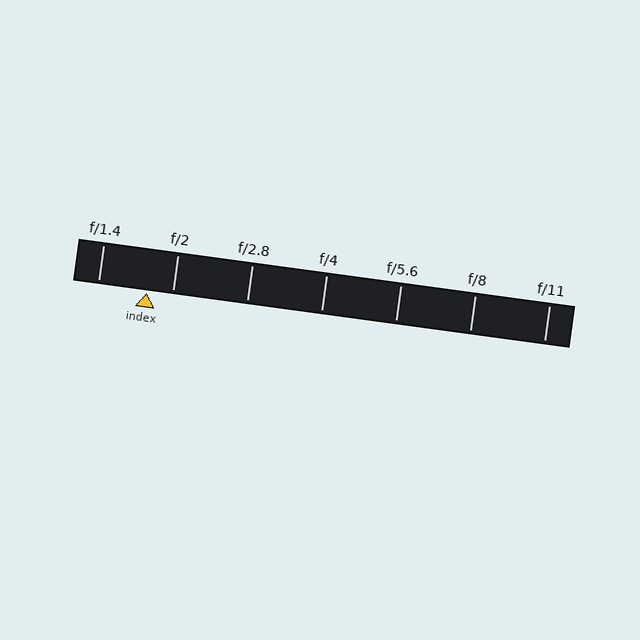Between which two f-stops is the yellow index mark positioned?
The index mark is between f/1.4 and f/2.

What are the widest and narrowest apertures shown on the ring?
The widest aperture shown is f/1.4 and the narrowest is f/11.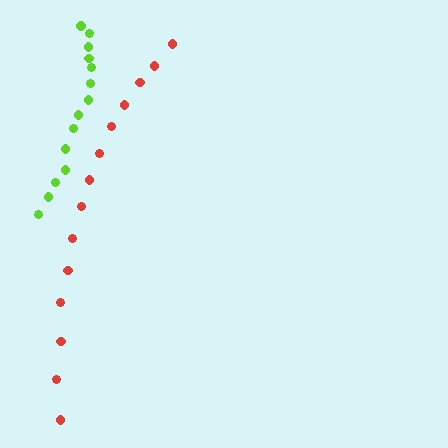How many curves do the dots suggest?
There are 2 distinct paths.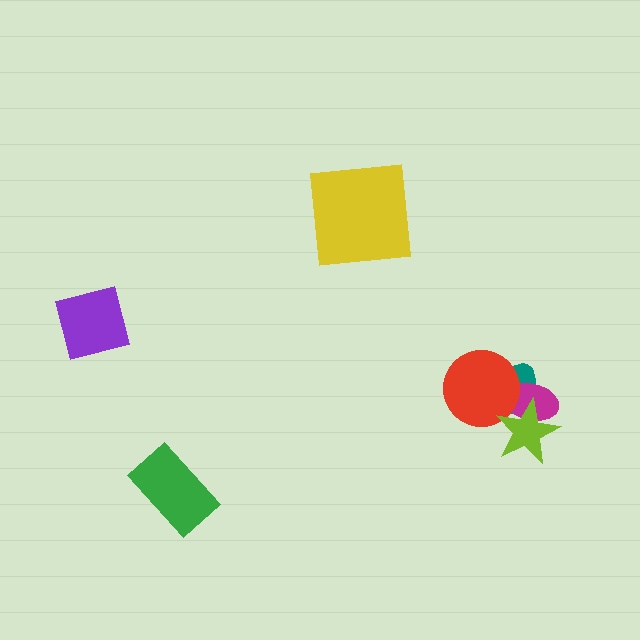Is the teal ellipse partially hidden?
Yes, it is partially covered by another shape.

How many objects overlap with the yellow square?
0 objects overlap with the yellow square.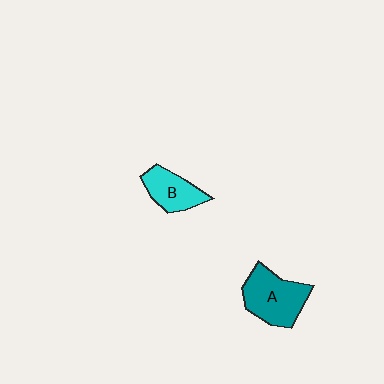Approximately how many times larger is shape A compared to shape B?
Approximately 1.5 times.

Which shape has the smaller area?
Shape B (cyan).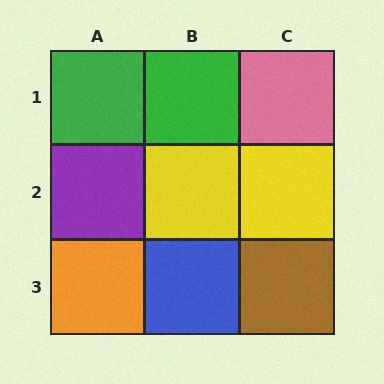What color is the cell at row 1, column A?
Green.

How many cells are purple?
1 cell is purple.